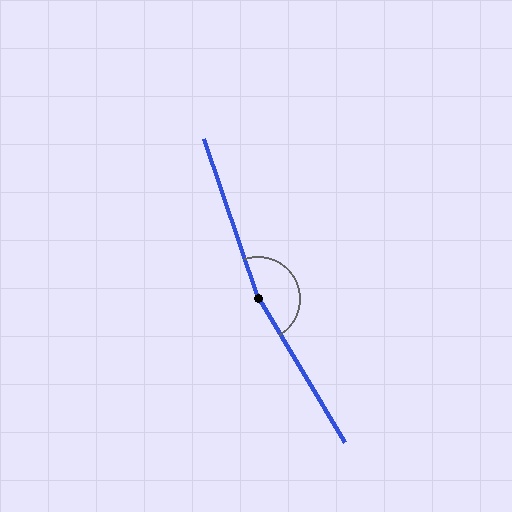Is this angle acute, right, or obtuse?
It is obtuse.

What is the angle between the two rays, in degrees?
Approximately 168 degrees.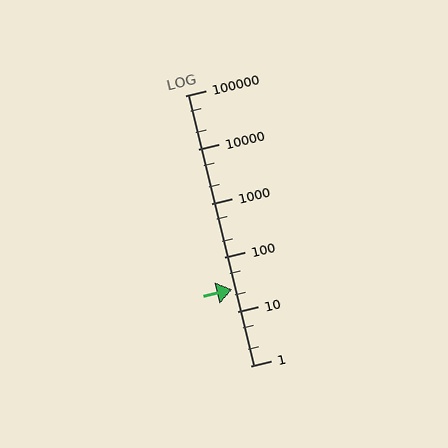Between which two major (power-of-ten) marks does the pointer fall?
The pointer is between 10 and 100.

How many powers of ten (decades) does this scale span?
The scale spans 5 decades, from 1 to 100000.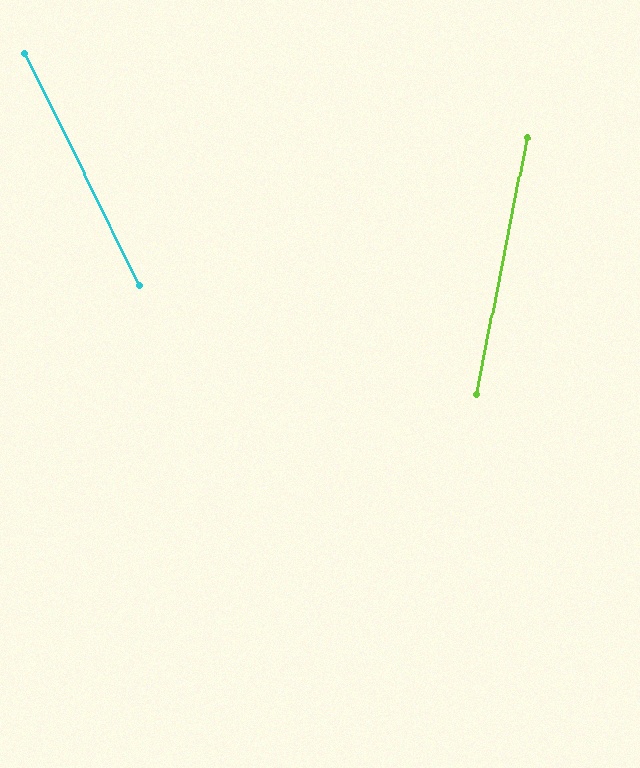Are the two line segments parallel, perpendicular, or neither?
Neither parallel nor perpendicular — they differ by about 38°.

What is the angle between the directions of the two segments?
Approximately 38 degrees.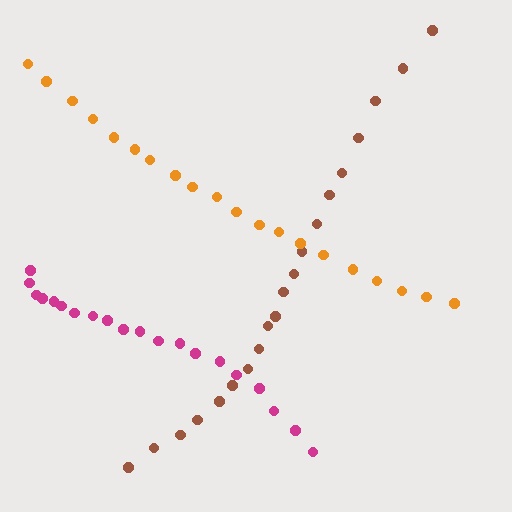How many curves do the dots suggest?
There are 3 distinct paths.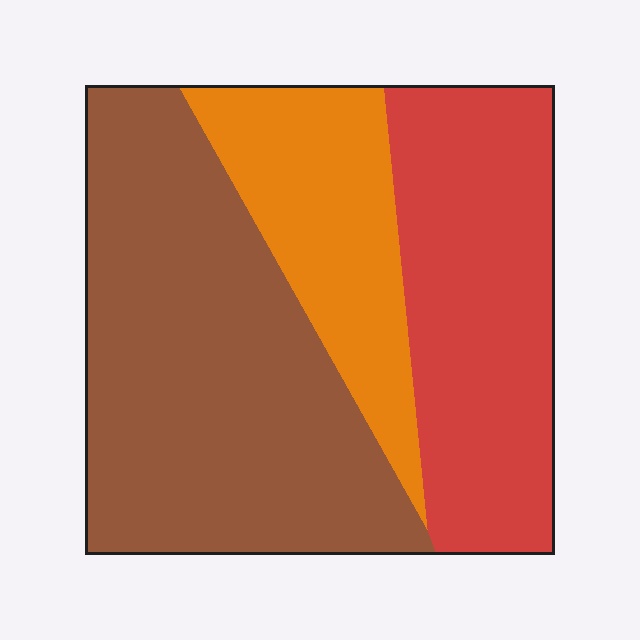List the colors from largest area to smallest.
From largest to smallest: brown, red, orange.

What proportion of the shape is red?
Red covers roughly 30% of the shape.